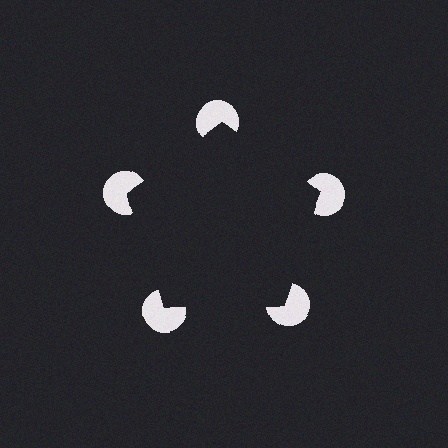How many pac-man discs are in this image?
There are 5 — one at each vertex of the illusory pentagon.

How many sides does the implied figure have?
5 sides.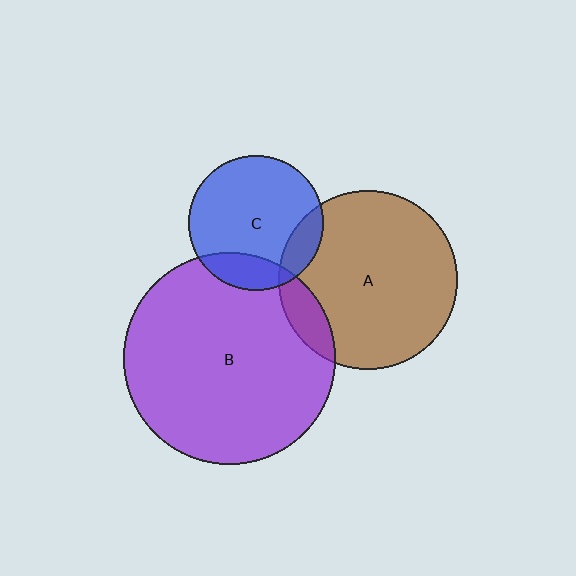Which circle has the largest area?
Circle B (purple).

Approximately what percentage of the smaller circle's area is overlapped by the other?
Approximately 15%.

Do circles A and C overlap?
Yes.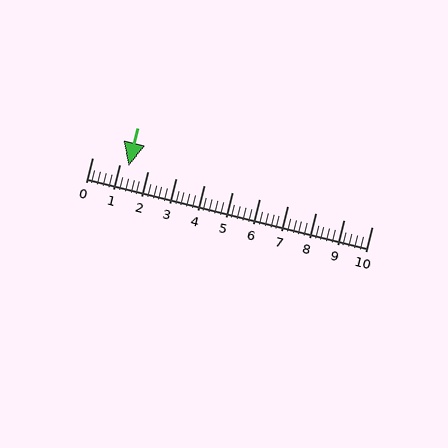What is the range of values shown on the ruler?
The ruler shows values from 0 to 10.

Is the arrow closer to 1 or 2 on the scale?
The arrow is closer to 1.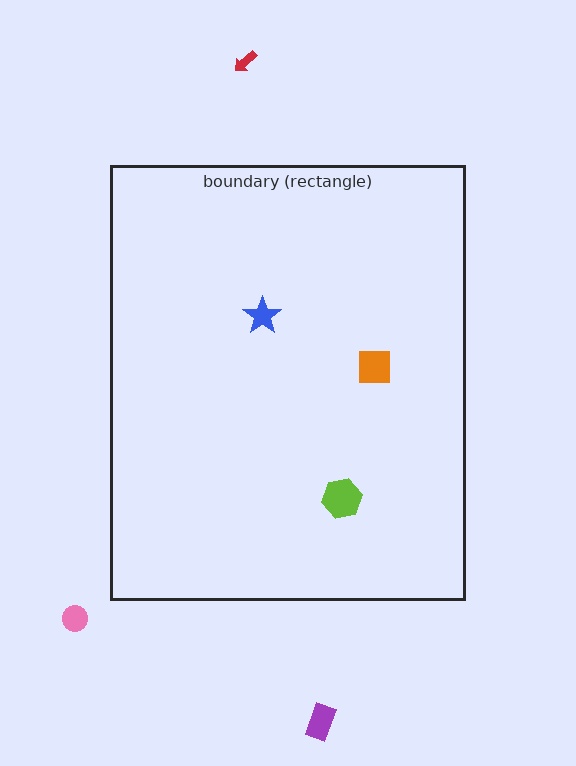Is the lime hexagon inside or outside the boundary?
Inside.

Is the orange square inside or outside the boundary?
Inside.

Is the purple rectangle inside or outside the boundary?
Outside.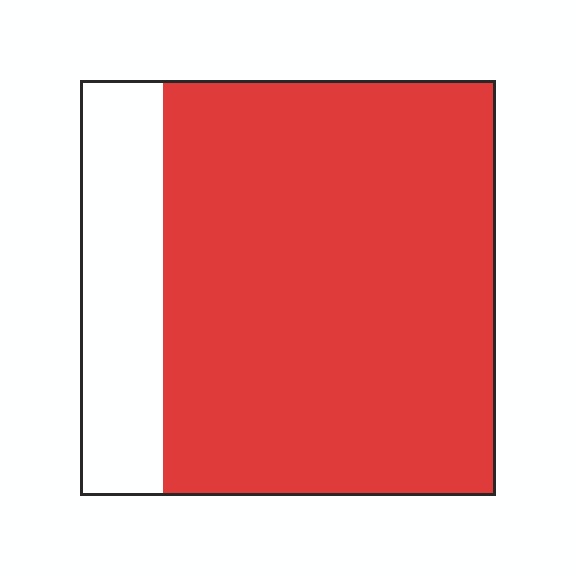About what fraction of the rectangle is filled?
About four fifths (4/5).